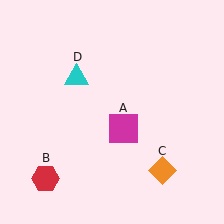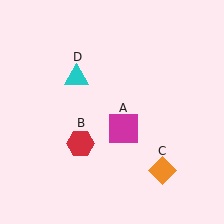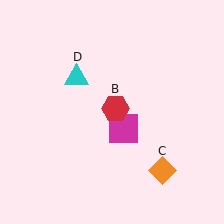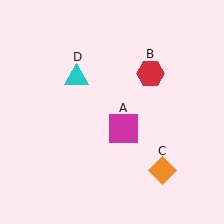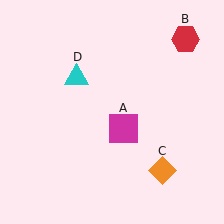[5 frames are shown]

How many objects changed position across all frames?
1 object changed position: red hexagon (object B).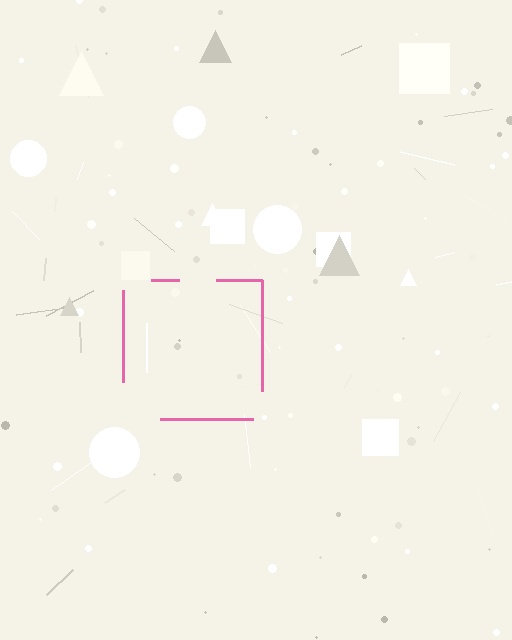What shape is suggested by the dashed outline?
The dashed outline suggests a square.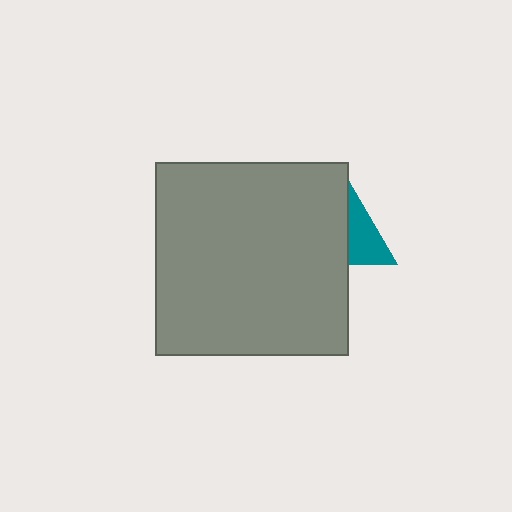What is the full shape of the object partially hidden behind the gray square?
The partially hidden object is a teal triangle.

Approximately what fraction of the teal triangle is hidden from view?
Roughly 52% of the teal triangle is hidden behind the gray square.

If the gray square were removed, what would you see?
You would see the complete teal triangle.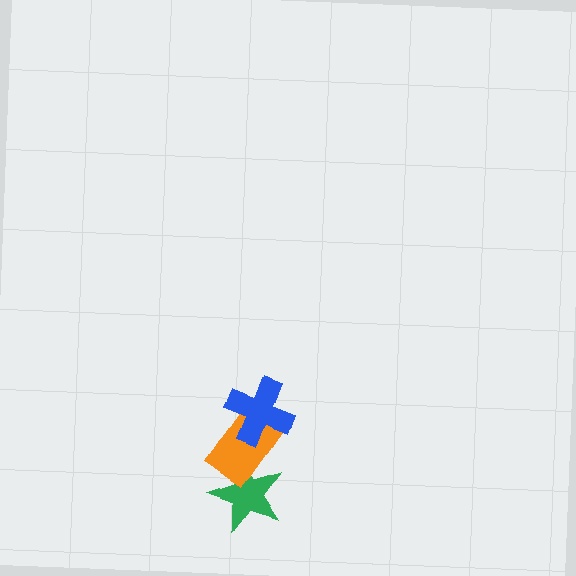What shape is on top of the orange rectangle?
The blue cross is on top of the orange rectangle.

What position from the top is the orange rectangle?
The orange rectangle is 2nd from the top.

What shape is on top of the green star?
The orange rectangle is on top of the green star.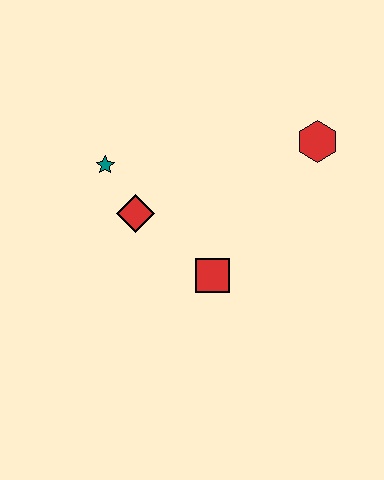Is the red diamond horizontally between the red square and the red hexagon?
No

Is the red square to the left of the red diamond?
No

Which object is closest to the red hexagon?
The red square is closest to the red hexagon.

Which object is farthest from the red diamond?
The red hexagon is farthest from the red diamond.